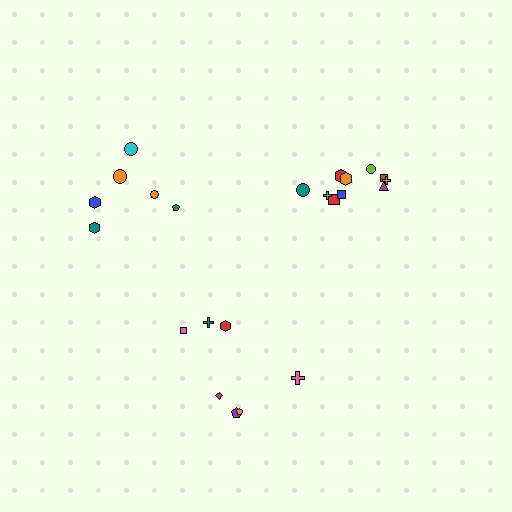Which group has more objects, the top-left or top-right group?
The top-right group.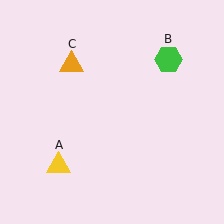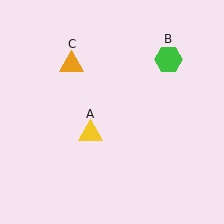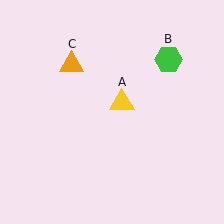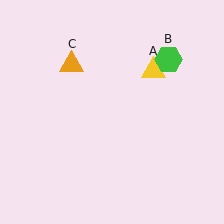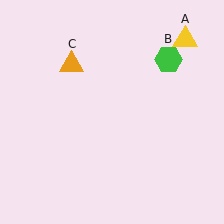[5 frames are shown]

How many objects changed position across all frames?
1 object changed position: yellow triangle (object A).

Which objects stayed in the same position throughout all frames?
Green hexagon (object B) and orange triangle (object C) remained stationary.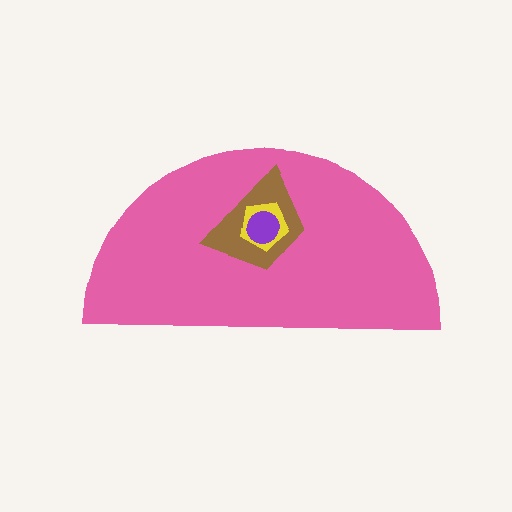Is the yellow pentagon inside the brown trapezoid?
Yes.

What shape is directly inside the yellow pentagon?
The purple circle.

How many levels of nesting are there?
4.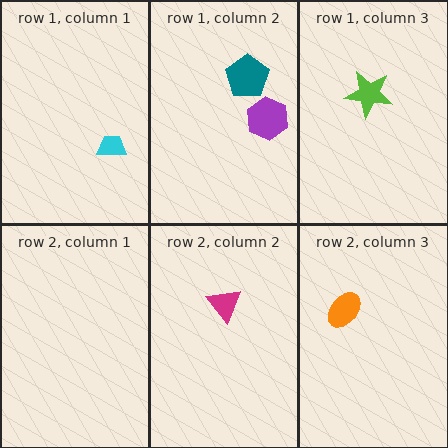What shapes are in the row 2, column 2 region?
The magenta triangle.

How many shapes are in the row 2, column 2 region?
1.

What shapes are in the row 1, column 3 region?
The lime star.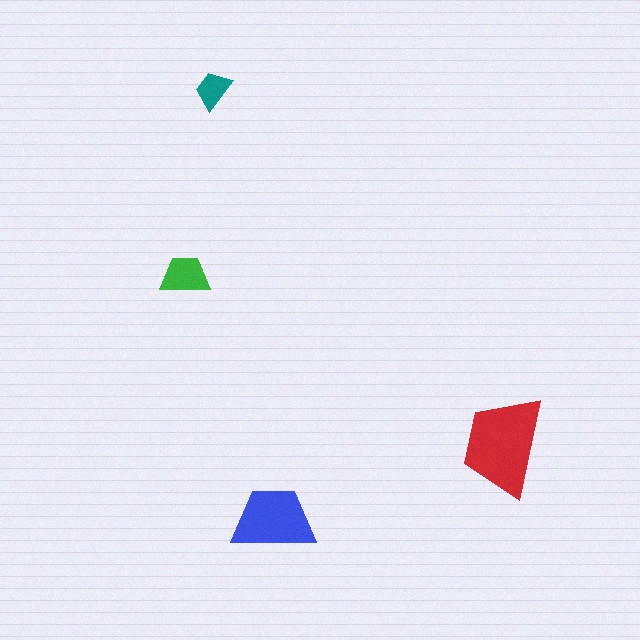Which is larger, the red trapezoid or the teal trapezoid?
The red one.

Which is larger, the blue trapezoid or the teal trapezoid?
The blue one.